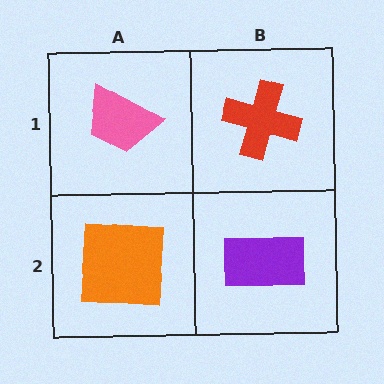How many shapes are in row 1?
2 shapes.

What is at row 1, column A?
A pink trapezoid.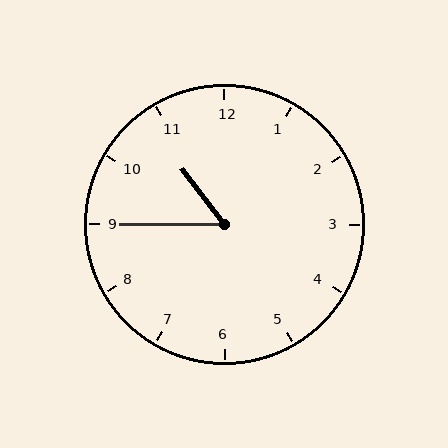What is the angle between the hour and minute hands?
Approximately 52 degrees.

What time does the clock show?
10:45.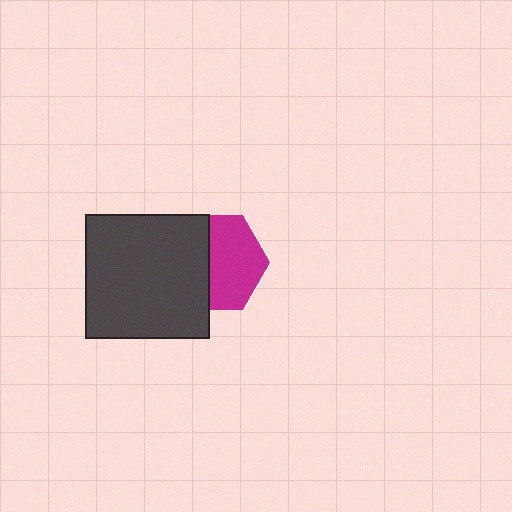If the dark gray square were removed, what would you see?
You would see the complete magenta hexagon.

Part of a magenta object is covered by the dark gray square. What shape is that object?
It is a hexagon.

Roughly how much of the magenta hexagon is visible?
About half of it is visible (roughly 57%).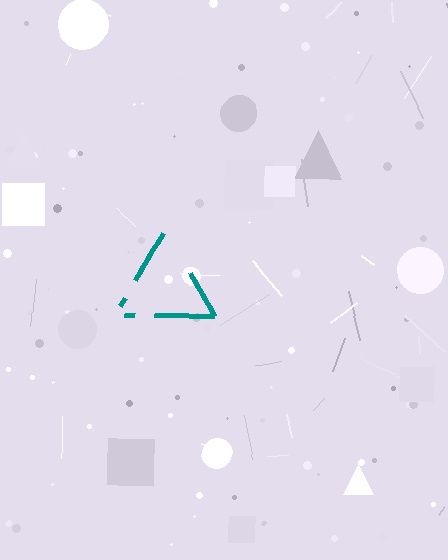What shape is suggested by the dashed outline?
The dashed outline suggests a triangle.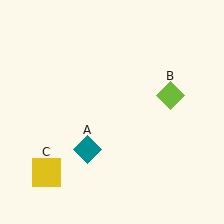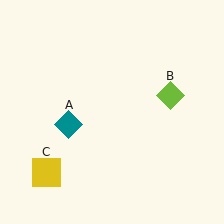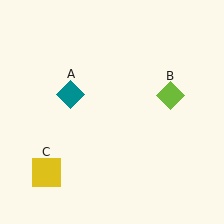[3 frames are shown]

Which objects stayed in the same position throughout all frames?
Lime diamond (object B) and yellow square (object C) remained stationary.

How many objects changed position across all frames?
1 object changed position: teal diamond (object A).